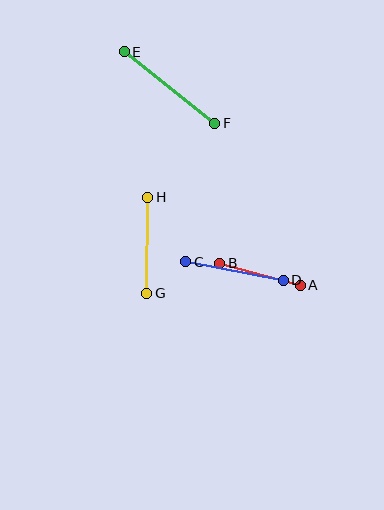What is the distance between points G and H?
The distance is approximately 96 pixels.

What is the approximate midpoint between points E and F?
The midpoint is at approximately (169, 88) pixels.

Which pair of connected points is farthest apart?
Points E and F are farthest apart.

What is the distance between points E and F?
The distance is approximately 115 pixels.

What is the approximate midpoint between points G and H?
The midpoint is at approximately (147, 245) pixels.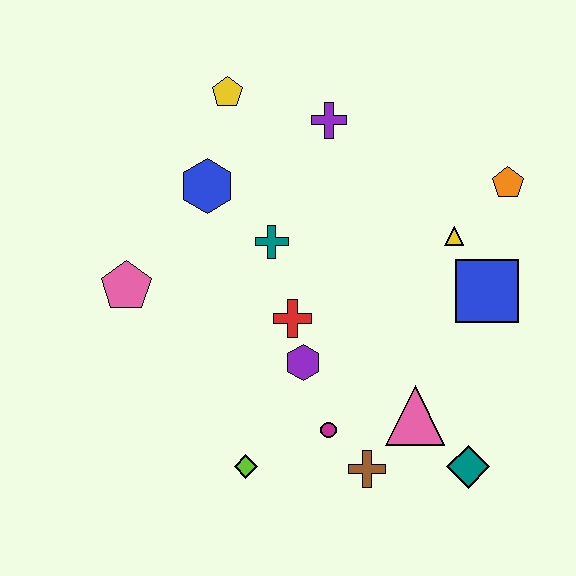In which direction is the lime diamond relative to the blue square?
The lime diamond is to the left of the blue square.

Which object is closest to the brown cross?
The magenta circle is closest to the brown cross.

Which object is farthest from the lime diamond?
The orange pentagon is farthest from the lime diamond.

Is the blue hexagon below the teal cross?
No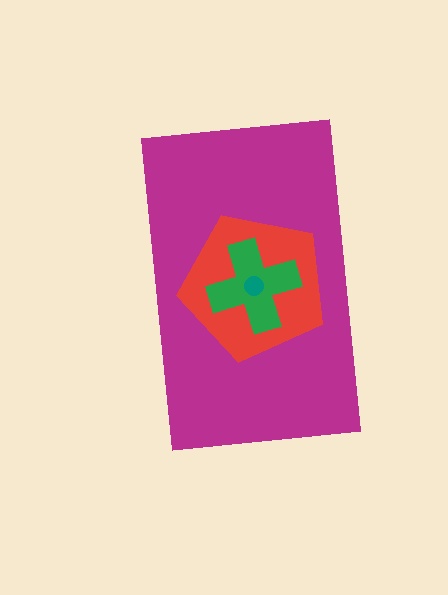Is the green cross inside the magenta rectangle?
Yes.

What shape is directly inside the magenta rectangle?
The red pentagon.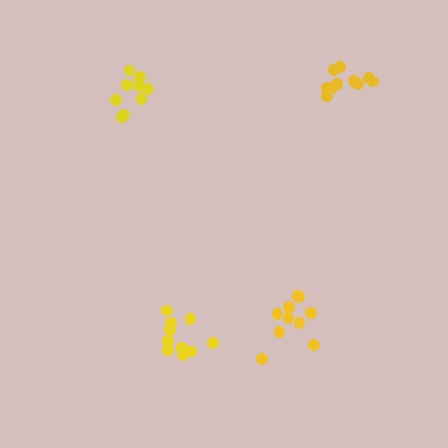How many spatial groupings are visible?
There are 4 spatial groupings.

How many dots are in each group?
Group 1: 10 dots, Group 2: 11 dots, Group 3: 10 dots, Group 4: 10 dots (41 total).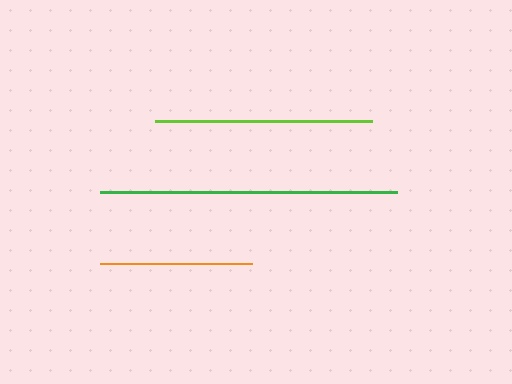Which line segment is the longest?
The green line is the longest at approximately 297 pixels.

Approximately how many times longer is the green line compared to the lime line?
The green line is approximately 1.4 times the length of the lime line.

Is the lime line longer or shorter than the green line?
The green line is longer than the lime line.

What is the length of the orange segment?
The orange segment is approximately 152 pixels long.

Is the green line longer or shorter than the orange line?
The green line is longer than the orange line.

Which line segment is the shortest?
The orange line is the shortest at approximately 152 pixels.